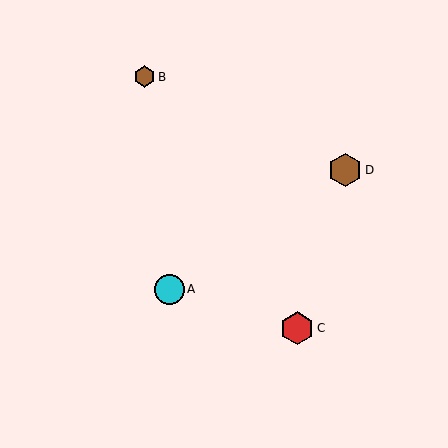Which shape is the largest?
The brown hexagon (labeled D) is the largest.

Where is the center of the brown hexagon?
The center of the brown hexagon is at (144, 77).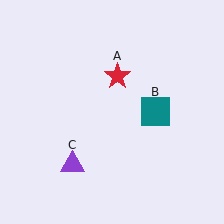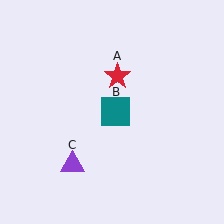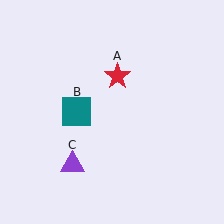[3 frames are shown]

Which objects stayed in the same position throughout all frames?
Red star (object A) and purple triangle (object C) remained stationary.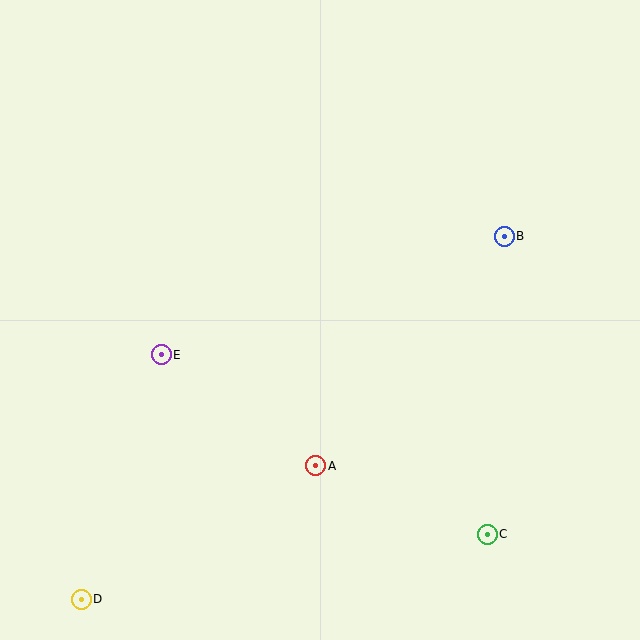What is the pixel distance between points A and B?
The distance between A and B is 297 pixels.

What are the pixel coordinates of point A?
Point A is at (316, 466).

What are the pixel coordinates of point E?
Point E is at (161, 355).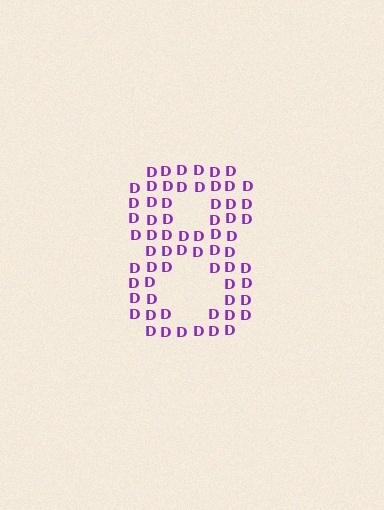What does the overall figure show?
The overall figure shows the digit 8.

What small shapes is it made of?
It is made of small letter D's.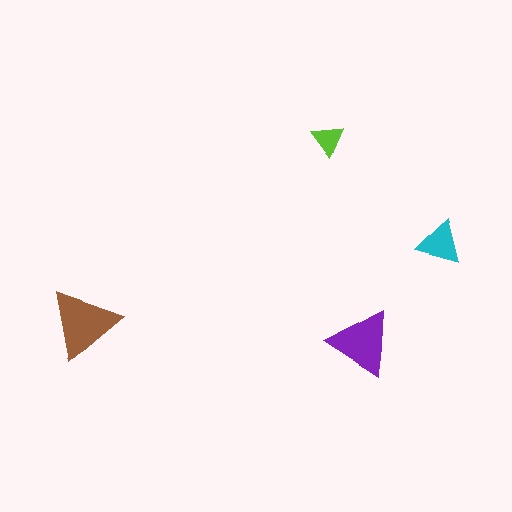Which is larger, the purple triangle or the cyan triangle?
The purple one.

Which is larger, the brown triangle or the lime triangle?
The brown one.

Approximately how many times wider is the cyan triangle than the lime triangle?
About 1.5 times wider.